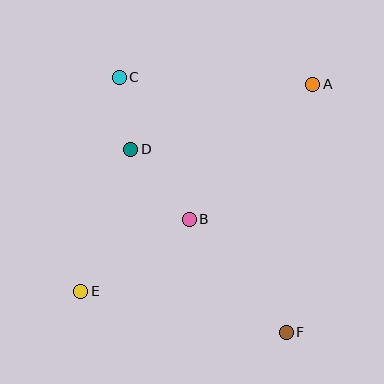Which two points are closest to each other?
Points C and D are closest to each other.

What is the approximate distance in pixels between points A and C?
The distance between A and C is approximately 193 pixels.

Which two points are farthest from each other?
Points A and E are farthest from each other.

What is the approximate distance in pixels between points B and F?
The distance between B and F is approximately 149 pixels.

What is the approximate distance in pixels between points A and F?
The distance between A and F is approximately 249 pixels.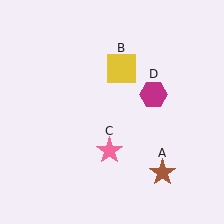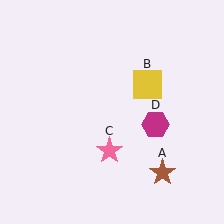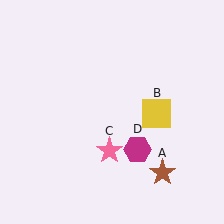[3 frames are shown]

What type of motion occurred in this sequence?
The yellow square (object B), magenta hexagon (object D) rotated clockwise around the center of the scene.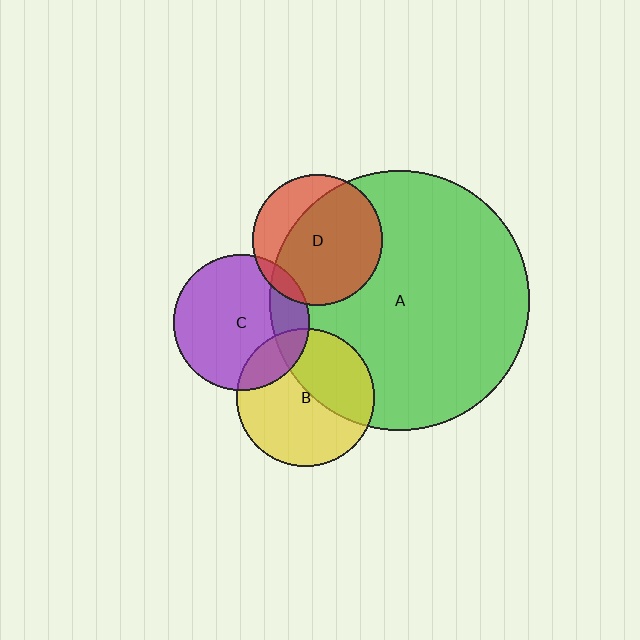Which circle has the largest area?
Circle A (green).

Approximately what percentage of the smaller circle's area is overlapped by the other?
Approximately 10%.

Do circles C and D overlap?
Yes.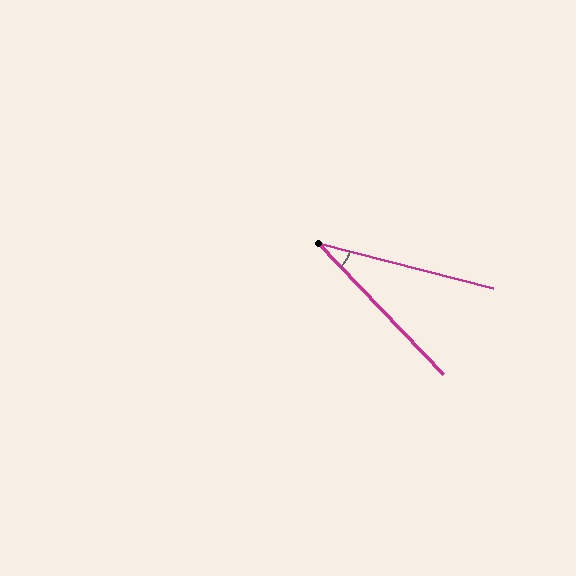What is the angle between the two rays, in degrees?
Approximately 32 degrees.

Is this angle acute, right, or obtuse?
It is acute.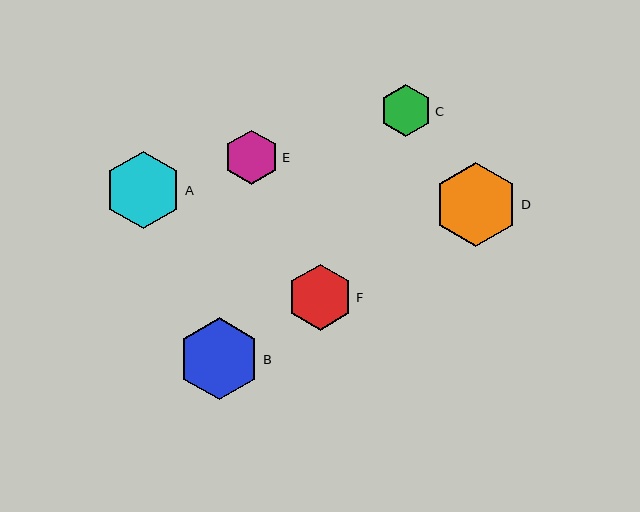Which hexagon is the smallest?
Hexagon C is the smallest with a size of approximately 52 pixels.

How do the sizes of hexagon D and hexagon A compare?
Hexagon D and hexagon A are approximately the same size.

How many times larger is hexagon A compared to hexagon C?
Hexagon A is approximately 1.5 times the size of hexagon C.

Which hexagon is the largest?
Hexagon D is the largest with a size of approximately 84 pixels.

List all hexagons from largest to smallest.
From largest to smallest: D, B, A, F, E, C.